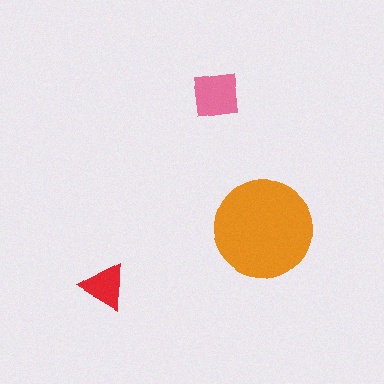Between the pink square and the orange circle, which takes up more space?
The orange circle.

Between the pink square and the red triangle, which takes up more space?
The pink square.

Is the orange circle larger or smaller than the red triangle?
Larger.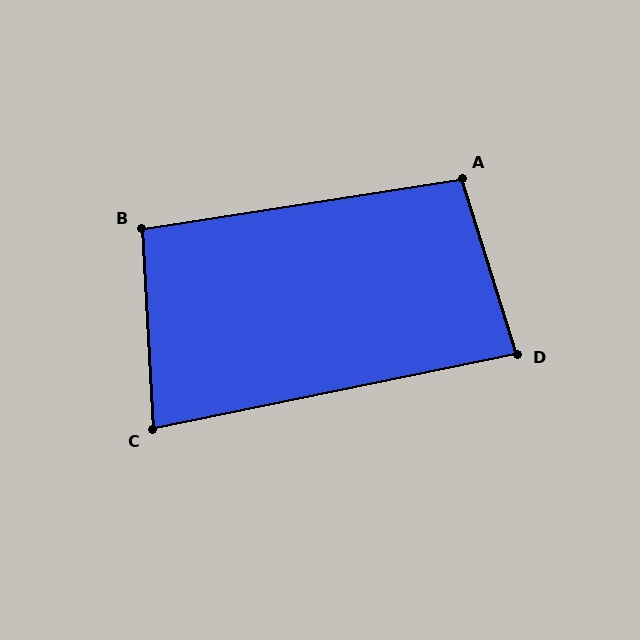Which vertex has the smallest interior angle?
C, at approximately 81 degrees.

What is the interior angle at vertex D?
Approximately 84 degrees (acute).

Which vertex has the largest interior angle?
A, at approximately 99 degrees.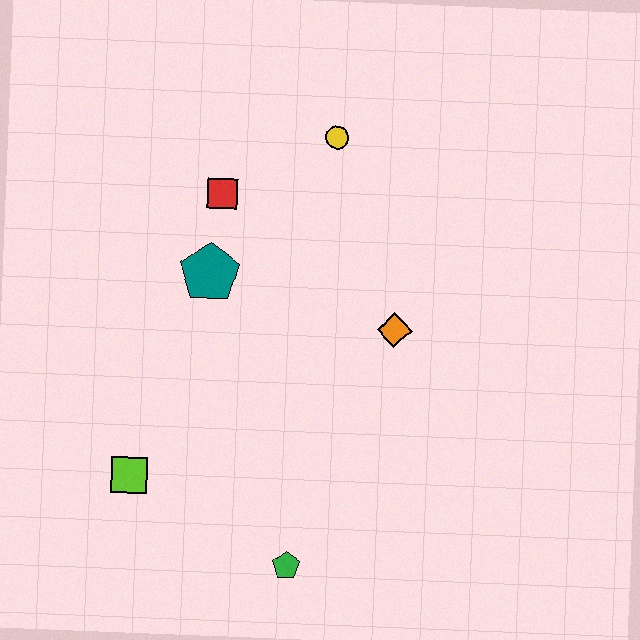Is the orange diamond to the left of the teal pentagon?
No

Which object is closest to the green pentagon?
The lime square is closest to the green pentagon.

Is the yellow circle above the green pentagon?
Yes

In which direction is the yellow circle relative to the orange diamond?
The yellow circle is above the orange diamond.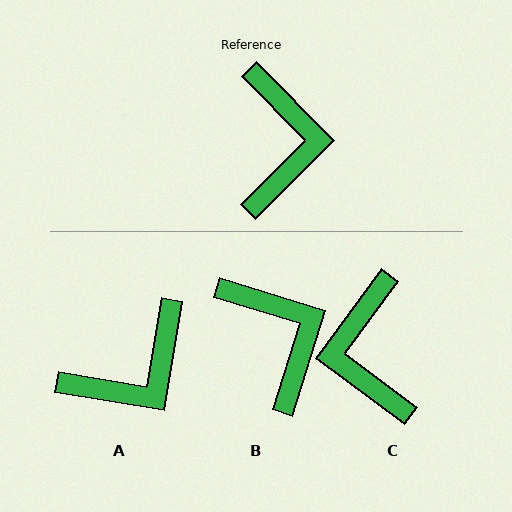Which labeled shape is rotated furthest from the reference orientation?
C, about 172 degrees away.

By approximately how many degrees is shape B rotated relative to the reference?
Approximately 28 degrees counter-clockwise.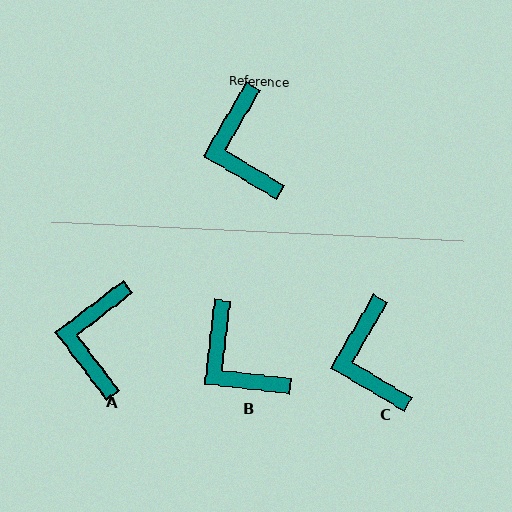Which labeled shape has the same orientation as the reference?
C.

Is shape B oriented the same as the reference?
No, it is off by about 24 degrees.